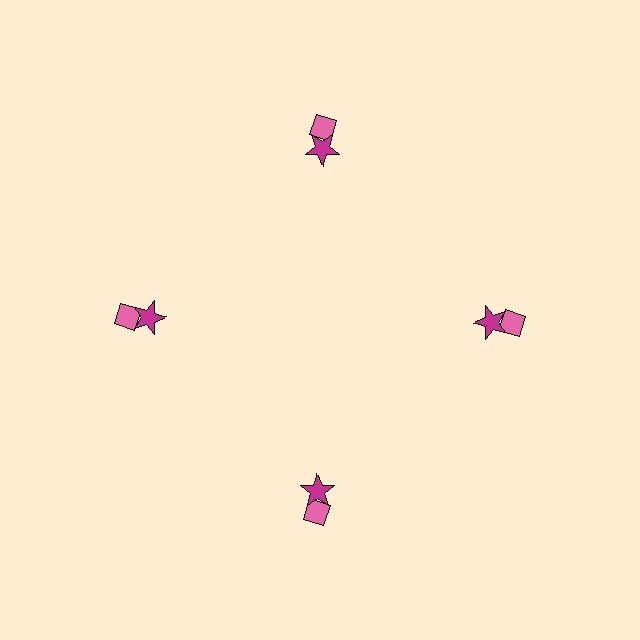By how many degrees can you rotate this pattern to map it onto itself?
The pattern maps onto itself every 90 degrees of rotation.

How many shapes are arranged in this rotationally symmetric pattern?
There are 8 shapes, arranged in 4 groups of 2.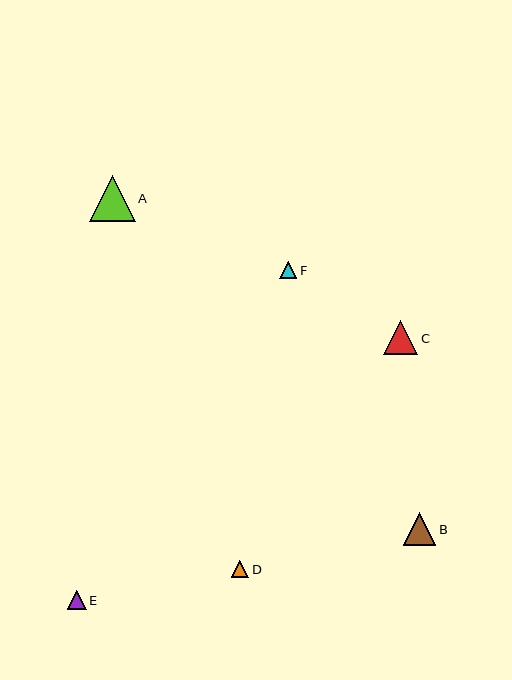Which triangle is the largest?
Triangle A is the largest with a size of approximately 46 pixels.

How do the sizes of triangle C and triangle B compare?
Triangle C and triangle B are approximately the same size.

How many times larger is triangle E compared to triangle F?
Triangle E is approximately 1.1 times the size of triangle F.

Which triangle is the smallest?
Triangle F is the smallest with a size of approximately 17 pixels.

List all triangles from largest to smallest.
From largest to smallest: A, C, B, E, D, F.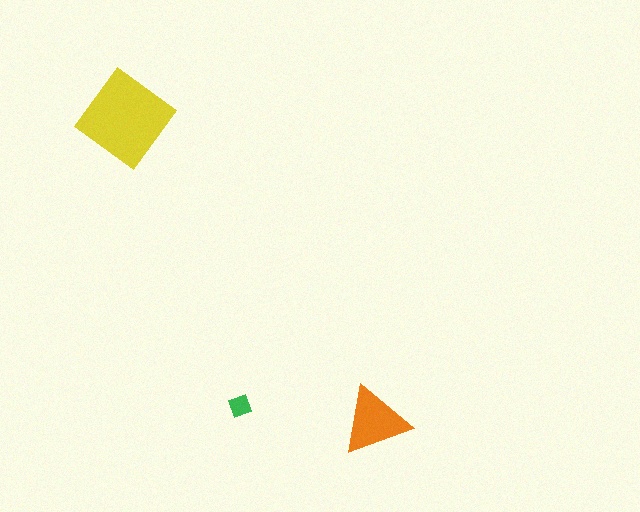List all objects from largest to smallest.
The yellow diamond, the orange triangle, the green diamond.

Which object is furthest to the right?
The orange triangle is rightmost.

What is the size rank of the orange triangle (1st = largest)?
2nd.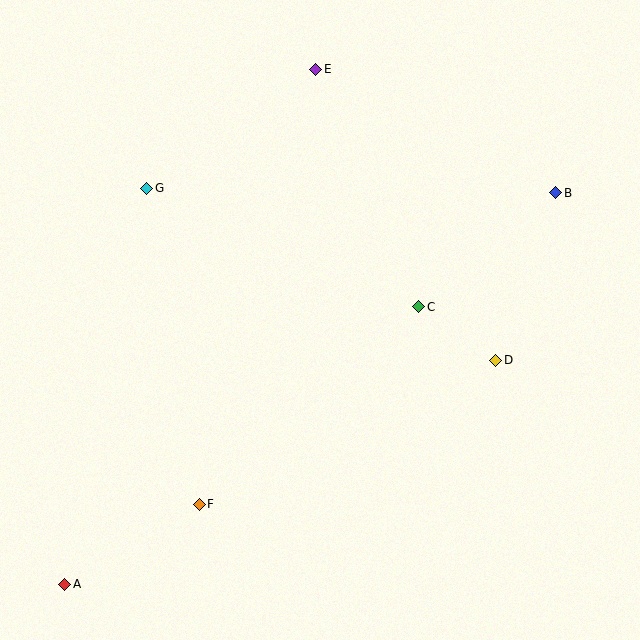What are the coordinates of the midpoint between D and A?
The midpoint between D and A is at (280, 472).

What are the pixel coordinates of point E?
Point E is at (316, 69).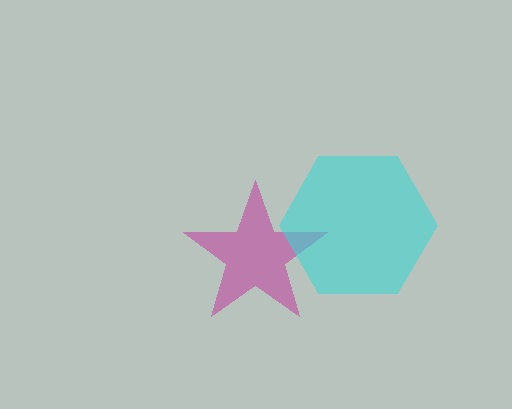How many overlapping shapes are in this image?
There are 2 overlapping shapes in the image.